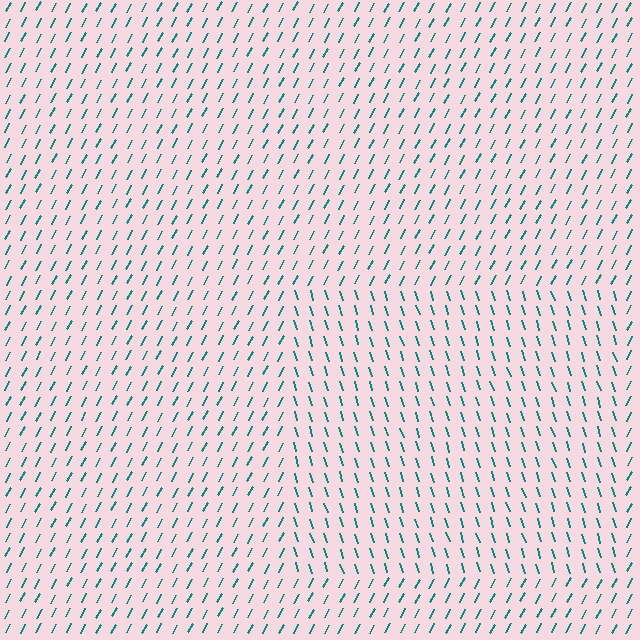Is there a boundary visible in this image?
Yes, there is a texture boundary formed by a change in line orientation.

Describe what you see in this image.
The image is filled with small teal line segments. A rectangle region in the image has lines oriented differently from the surrounding lines, creating a visible texture boundary.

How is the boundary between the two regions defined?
The boundary is defined purely by a change in line orientation (approximately 45 degrees difference). All lines are the same color and thickness.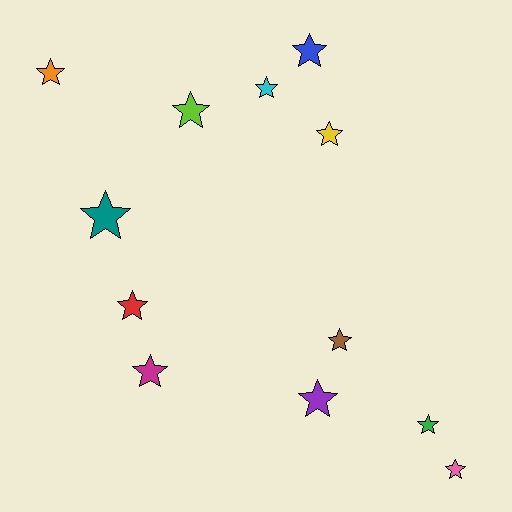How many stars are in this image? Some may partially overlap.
There are 12 stars.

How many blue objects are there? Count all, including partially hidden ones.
There is 1 blue object.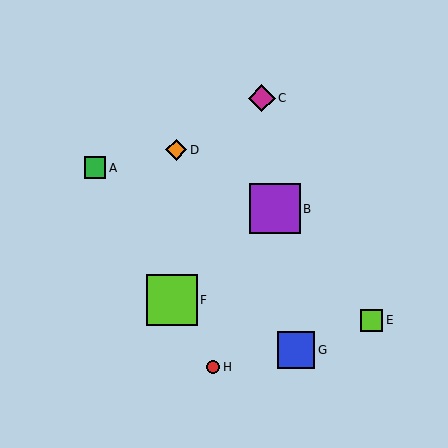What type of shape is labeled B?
Shape B is a purple square.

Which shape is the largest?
The purple square (labeled B) is the largest.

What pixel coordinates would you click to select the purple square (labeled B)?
Click at (275, 209) to select the purple square B.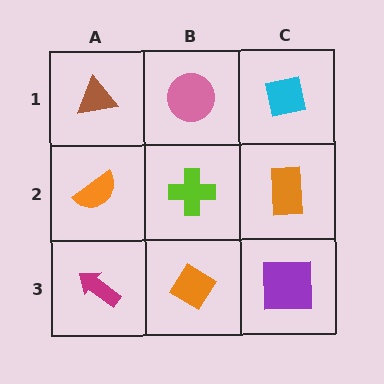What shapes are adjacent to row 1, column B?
A lime cross (row 2, column B), a brown triangle (row 1, column A), a cyan square (row 1, column C).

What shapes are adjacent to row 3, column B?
A lime cross (row 2, column B), a magenta arrow (row 3, column A), a purple square (row 3, column C).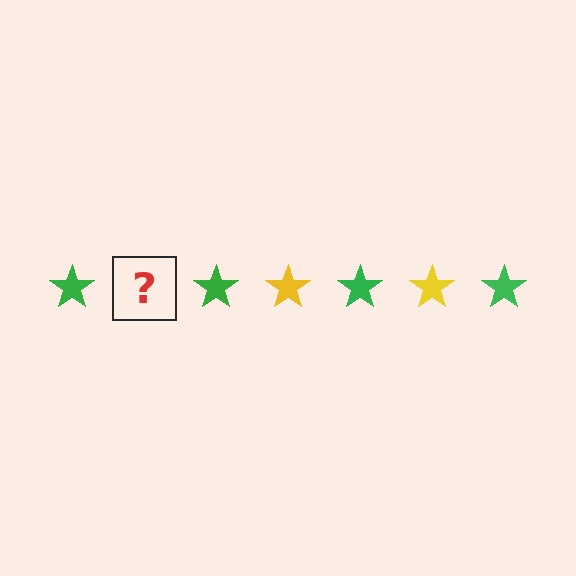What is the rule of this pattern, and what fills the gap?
The rule is that the pattern cycles through green, yellow stars. The gap should be filled with a yellow star.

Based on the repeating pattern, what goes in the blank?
The blank should be a yellow star.